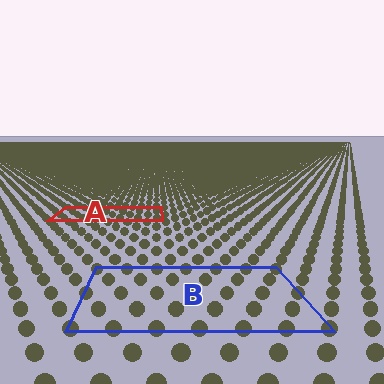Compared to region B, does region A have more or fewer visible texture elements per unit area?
Region A has more texture elements per unit area — they are packed more densely because it is farther away.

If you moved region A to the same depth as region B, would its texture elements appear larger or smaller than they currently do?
They would appear larger. At a closer depth, the same texture elements are projected at a bigger on-screen size.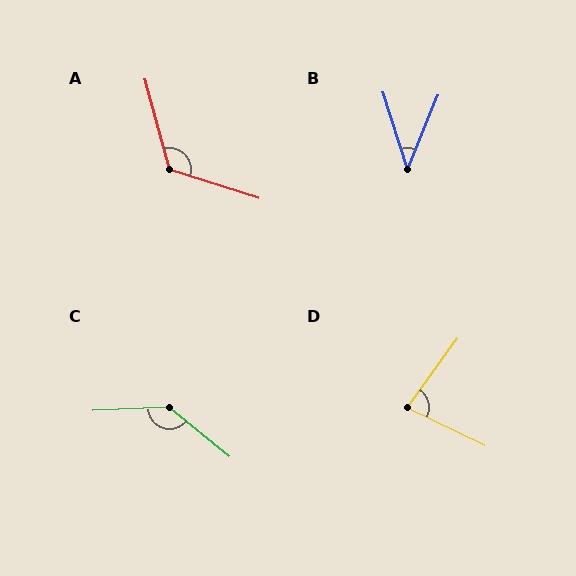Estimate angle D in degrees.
Approximately 80 degrees.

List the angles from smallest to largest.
B (40°), D (80°), A (123°), C (138°).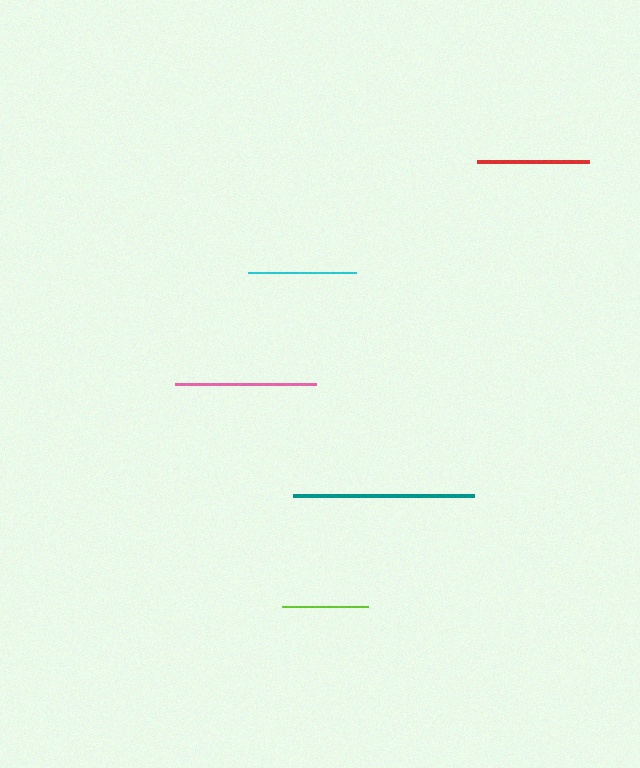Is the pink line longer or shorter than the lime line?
The pink line is longer than the lime line.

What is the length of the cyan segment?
The cyan segment is approximately 108 pixels long.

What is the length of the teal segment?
The teal segment is approximately 181 pixels long.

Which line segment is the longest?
The teal line is the longest at approximately 181 pixels.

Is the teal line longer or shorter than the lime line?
The teal line is longer than the lime line.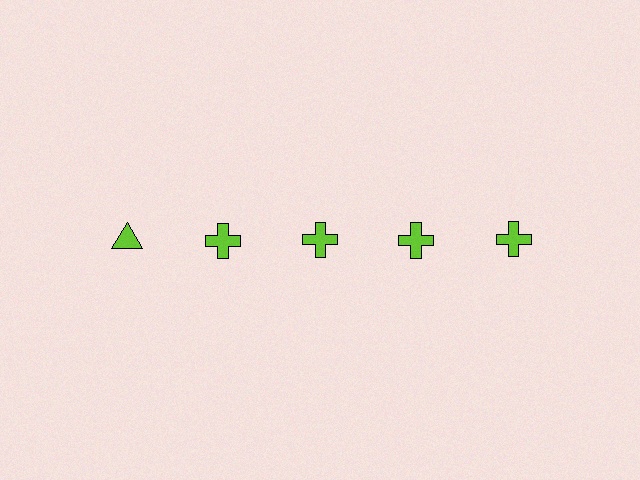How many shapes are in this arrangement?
There are 5 shapes arranged in a grid pattern.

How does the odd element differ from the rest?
It has a different shape: triangle instead of cross.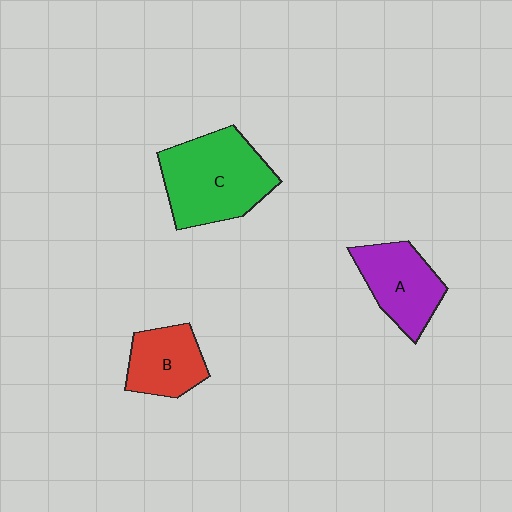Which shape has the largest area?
Shape C (green).